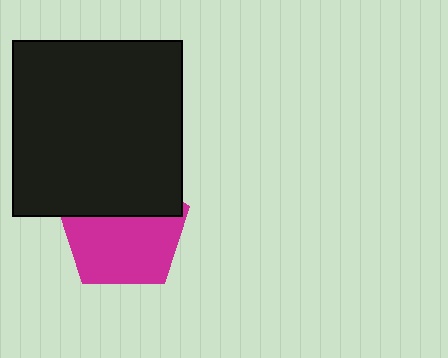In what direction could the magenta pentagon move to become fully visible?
The magenta pentagon could move down. That would shift it out from behind the black rectangle entirely.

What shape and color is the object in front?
The object in front is a black rectangle.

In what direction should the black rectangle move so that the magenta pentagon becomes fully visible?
The black rectangle should move up. That is the shortest direction to clear the overlap and leave the magenta pentagon fully visible.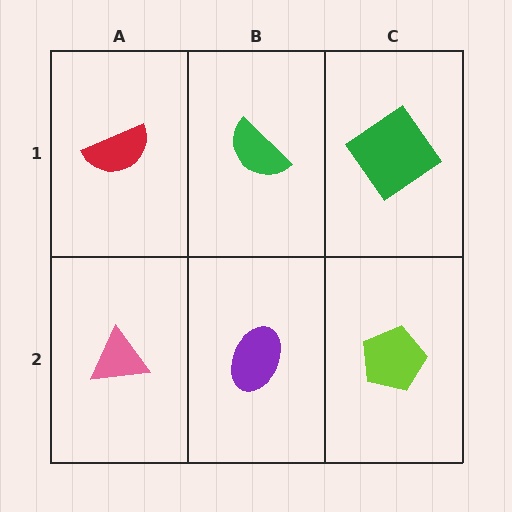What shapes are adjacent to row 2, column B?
A green semicircle (row 1, column B), a pink triangle (row 2, column A), a lime pentagon (row 2, column C).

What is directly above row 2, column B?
A green semicircle.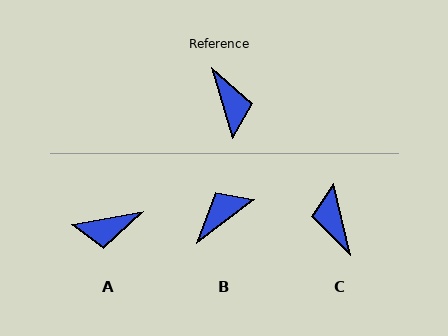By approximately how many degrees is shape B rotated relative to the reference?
Approximately 111 degrees counter-clockwise.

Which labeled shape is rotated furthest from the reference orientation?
C, about 177 degrees away.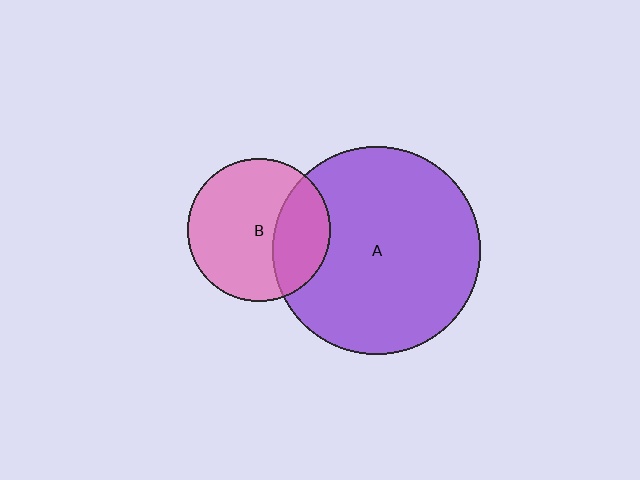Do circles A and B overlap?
Yes.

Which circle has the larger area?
Circle A (purple).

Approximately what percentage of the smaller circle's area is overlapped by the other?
Approximately 30%.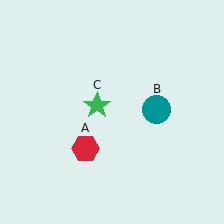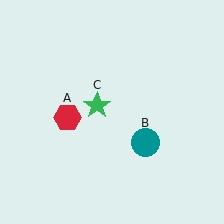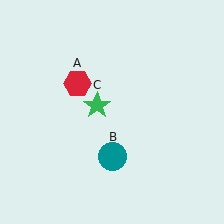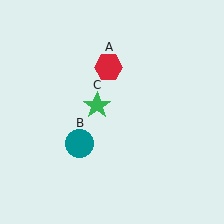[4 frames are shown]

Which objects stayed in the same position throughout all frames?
Green star (object C) remained stationary.